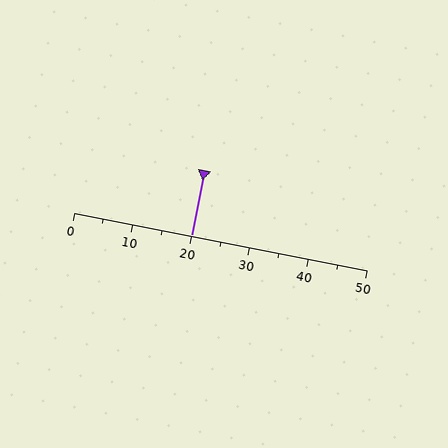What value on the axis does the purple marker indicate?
The marker indicates approximately 20.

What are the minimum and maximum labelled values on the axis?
The axis runs from 0 to 50.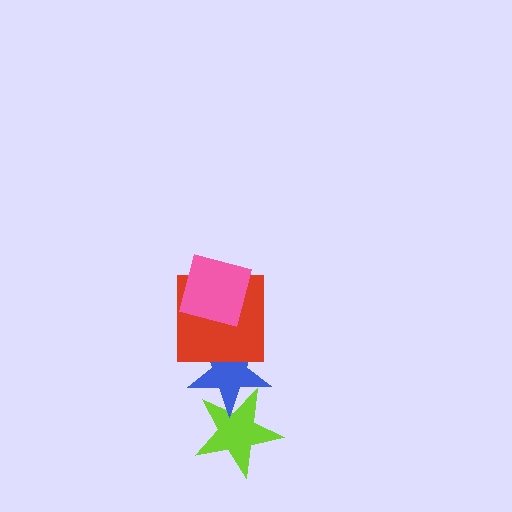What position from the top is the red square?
The red square is 2nd from the top.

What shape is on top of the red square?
The pink diamond is on top of the red square.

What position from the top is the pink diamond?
The pink diamond is 1st from the top.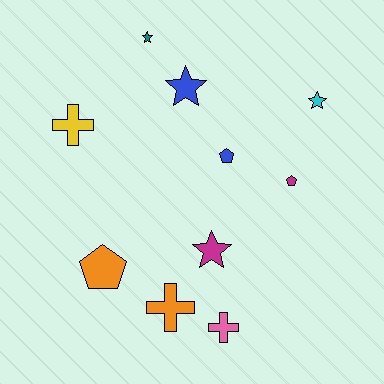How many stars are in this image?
There are 4 stars.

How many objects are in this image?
There are 10 objects.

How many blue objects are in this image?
There are 2 blue objects.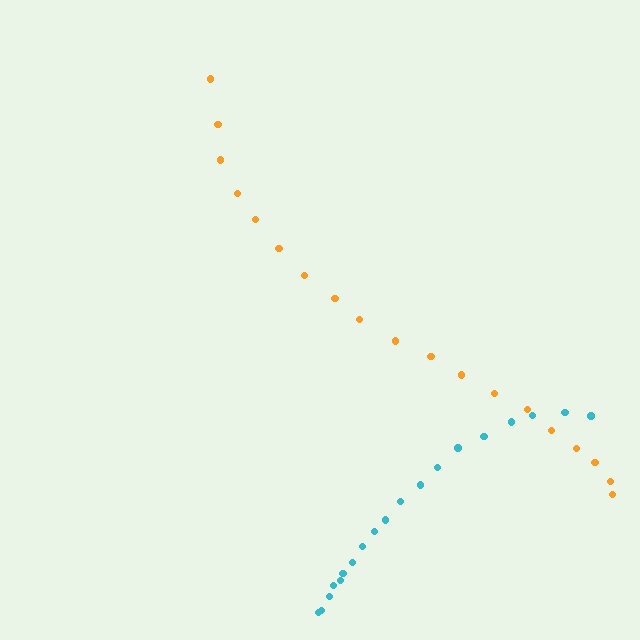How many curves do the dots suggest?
There are 2 distinct paths.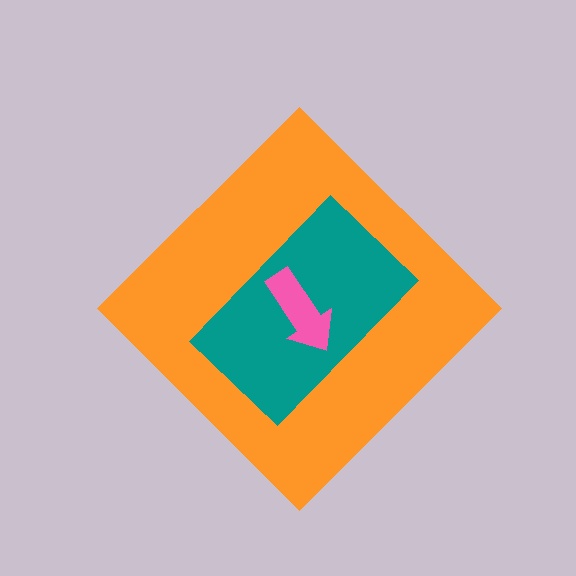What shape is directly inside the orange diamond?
The teal rectangle.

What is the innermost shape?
The pink arrow.